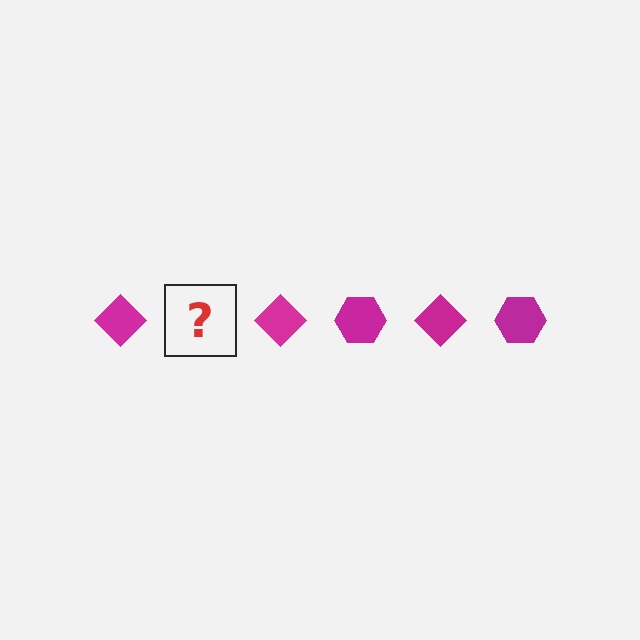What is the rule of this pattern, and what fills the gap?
The rule is that the pattern cycles through diamond, hexagon shapes in magenta. The gap should be filled with a magenta hexagon.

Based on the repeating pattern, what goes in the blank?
The blank should be a magenta hexagon.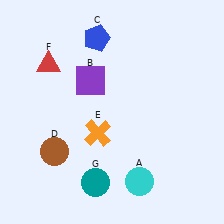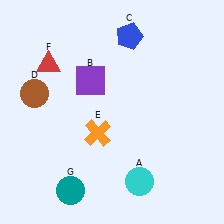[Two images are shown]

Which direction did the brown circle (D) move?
The brown circle (D) moved up.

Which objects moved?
The objects that moved are: the blue pentagon (C), the brown circle (D), the teal circle (G).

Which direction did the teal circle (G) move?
The teal circle (G) moved left.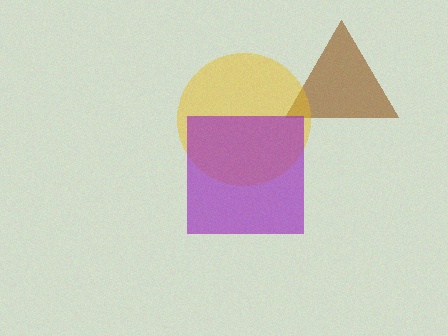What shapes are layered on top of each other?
The layered shapes are: a brown triangle, a yellow circle, a purple square.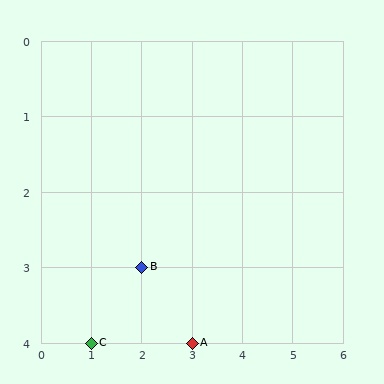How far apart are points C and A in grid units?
Points C and A are 2 columns apart.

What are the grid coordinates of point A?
Point A is at grid coordinates (3, 4).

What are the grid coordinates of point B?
Point B is at grid coordinates (2, 3).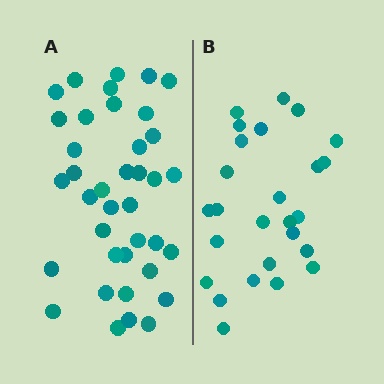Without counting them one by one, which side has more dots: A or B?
Region A (the left region) has more dots.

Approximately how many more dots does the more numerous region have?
Region A has roughly 12 or so more dots than region B.